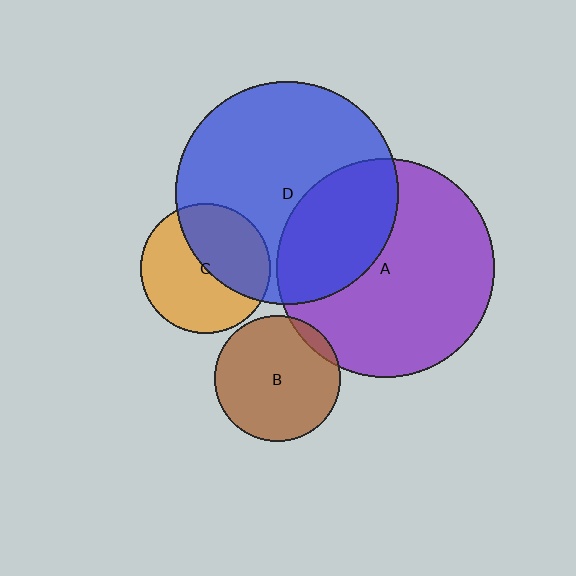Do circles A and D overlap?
Yes.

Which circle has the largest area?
Circle D (blue).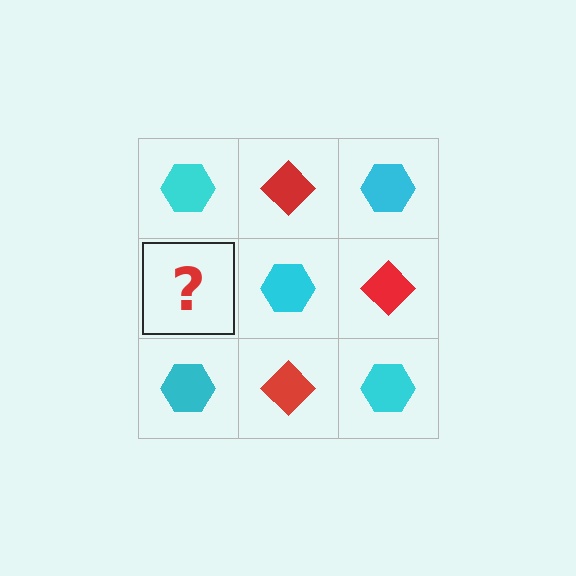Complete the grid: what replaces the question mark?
The question mark should be replaced with a red diamond.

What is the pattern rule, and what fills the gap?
The rule is that it alternates cyan hexagon and red diamond in a checkerboard pattern. The gap should be filled with a red diamond.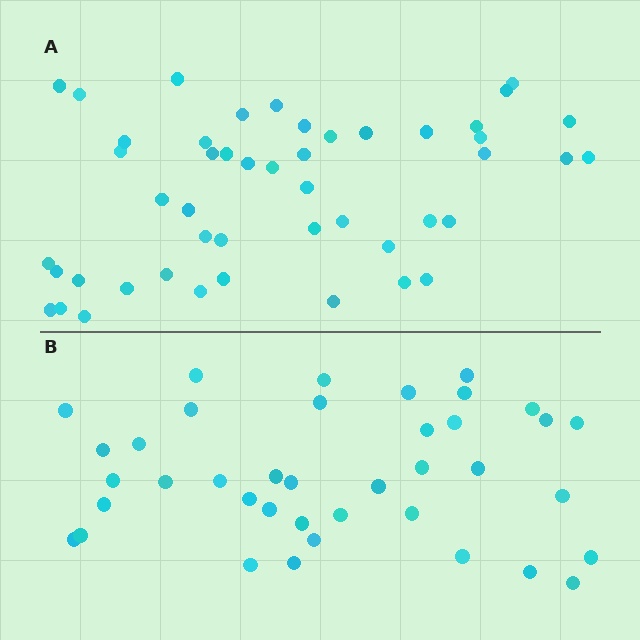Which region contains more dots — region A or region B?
Region A (the top region) has more dots.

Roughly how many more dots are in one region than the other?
Region A has roughly 8 or so more dots than region B.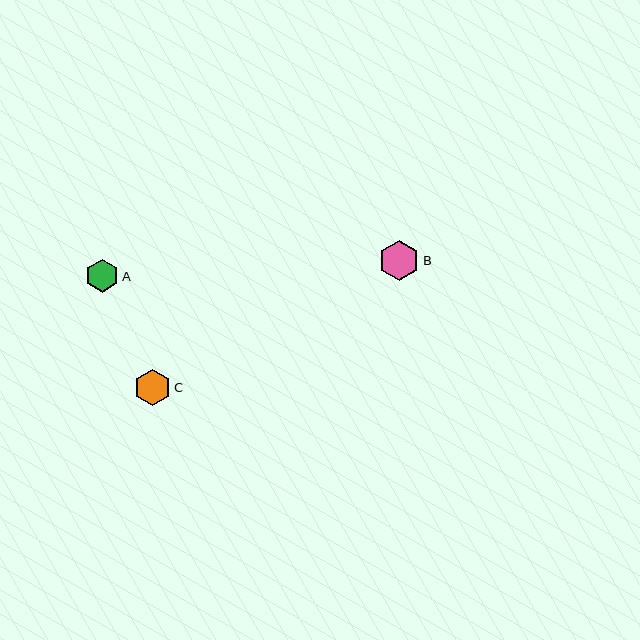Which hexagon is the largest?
Hexagon B is the largest with a size of approximately 41 pixels.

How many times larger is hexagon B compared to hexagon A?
Hexagon B is approximately 1.2 times the size of hexagon A.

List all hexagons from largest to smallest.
From largest to smallest: B, C, A.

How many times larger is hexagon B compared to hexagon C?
Hexagon B is approximately 1.1 times the size of hexagon C.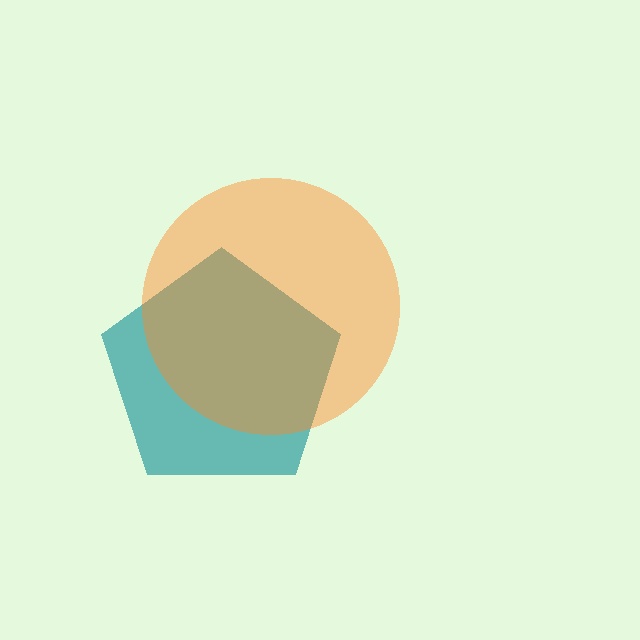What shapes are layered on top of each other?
The layered shapes are: a teal pentagon, an orange circle.